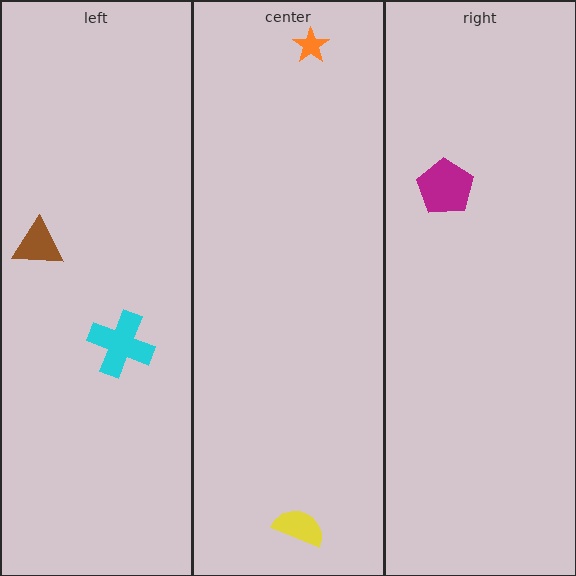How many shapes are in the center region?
2.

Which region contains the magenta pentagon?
The right region.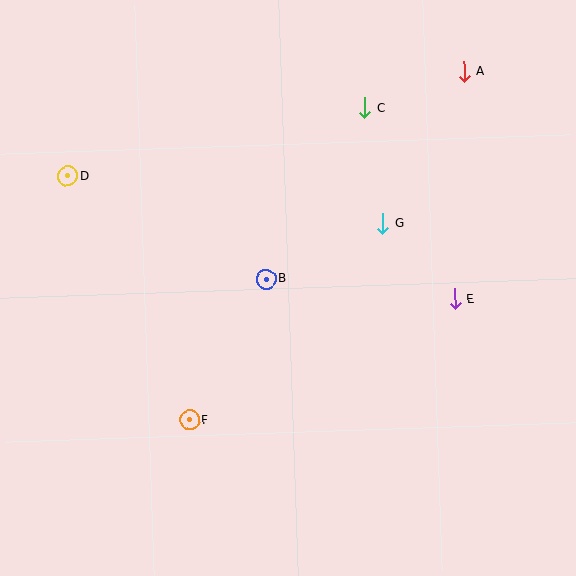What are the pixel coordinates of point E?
Point E is at (455, 299).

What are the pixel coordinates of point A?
Point A is at (464, 71).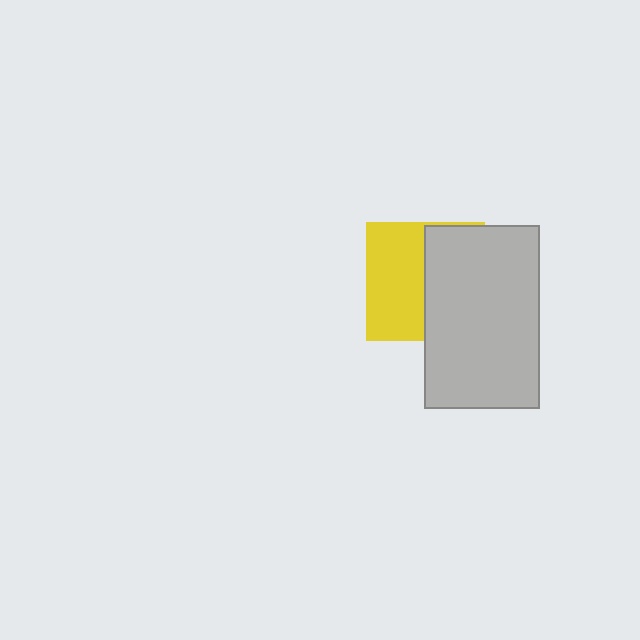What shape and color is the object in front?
The object in front is a light gray rectangle.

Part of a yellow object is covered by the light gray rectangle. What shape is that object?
It is a square.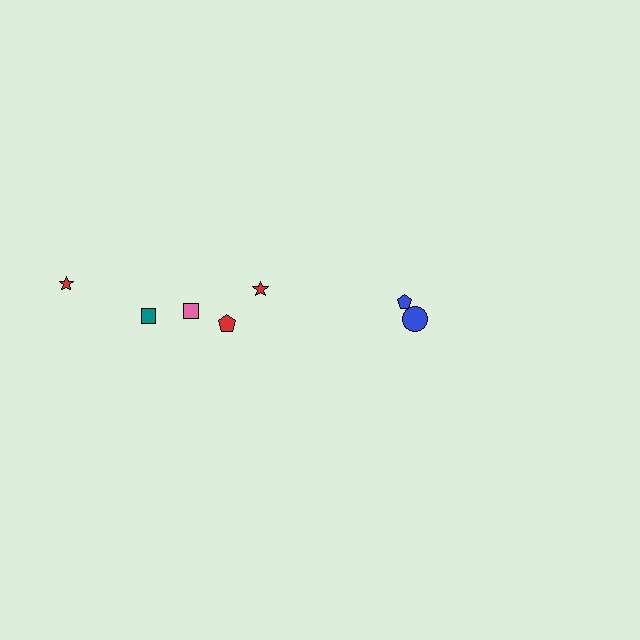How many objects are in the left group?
There are 5 objects.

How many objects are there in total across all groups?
There are 8 objects.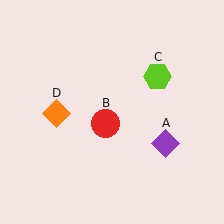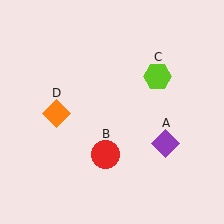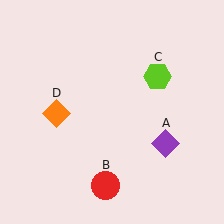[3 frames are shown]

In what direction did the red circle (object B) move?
The red circle (object B) moved down.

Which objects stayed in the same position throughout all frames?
Purple diamond (object A) and lime hexagon (object C) and orange diamond (object D) remained stationary.